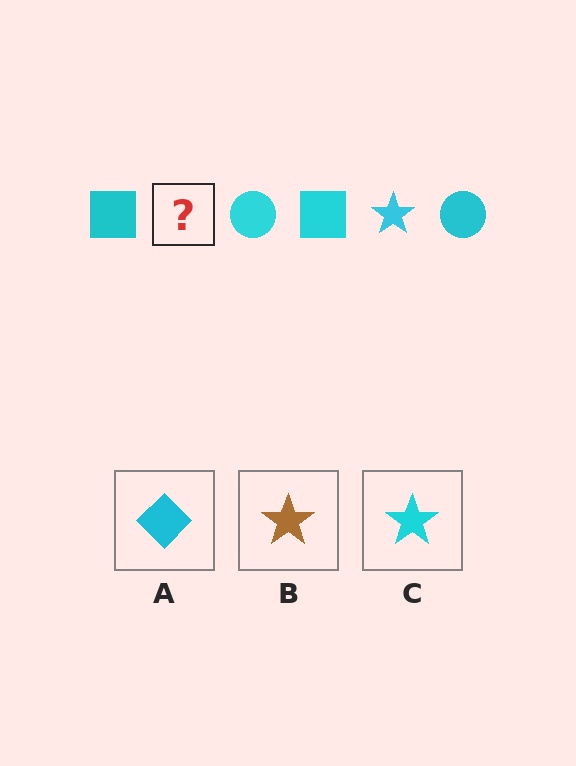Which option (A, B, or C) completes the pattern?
C.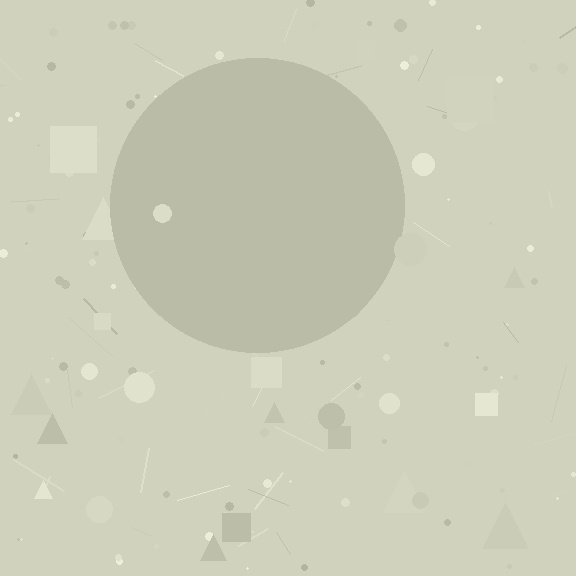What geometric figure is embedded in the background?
A circle is embedded in the background.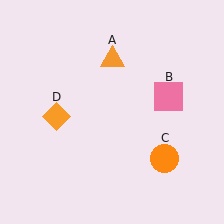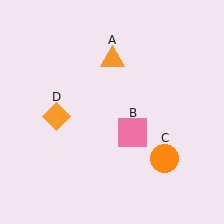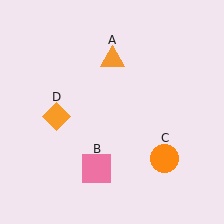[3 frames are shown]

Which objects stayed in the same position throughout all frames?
Orange triangle (object A) and orange circle (object C) and orange diamond (object D) remained stationary.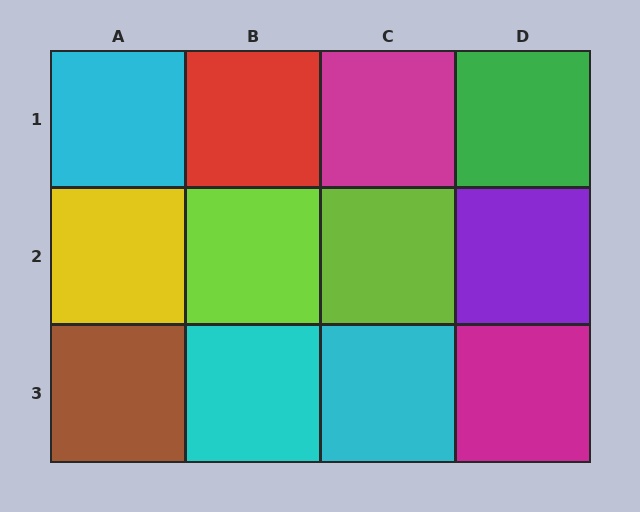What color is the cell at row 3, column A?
Brown.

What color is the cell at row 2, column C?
Lime.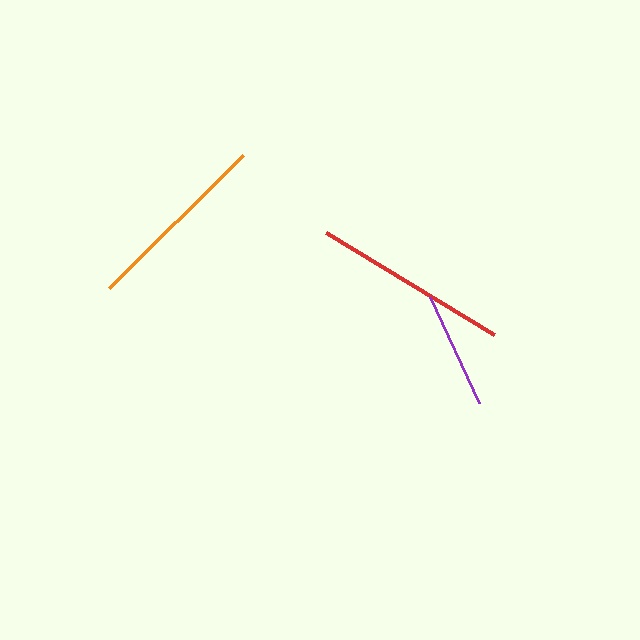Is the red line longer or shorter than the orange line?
The red line is longer than the orange line.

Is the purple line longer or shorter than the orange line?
The orange line is longer than the purple line.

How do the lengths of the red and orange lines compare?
The red and orange lines are approximately the same length.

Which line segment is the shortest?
The purple line is the shortest at approximately 117 pixels.